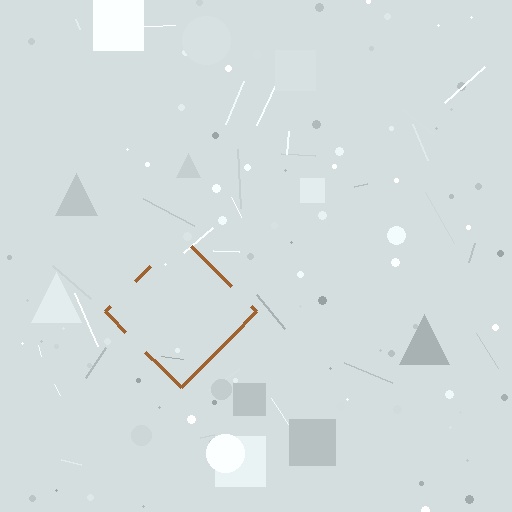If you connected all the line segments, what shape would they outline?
They would outline a diamond.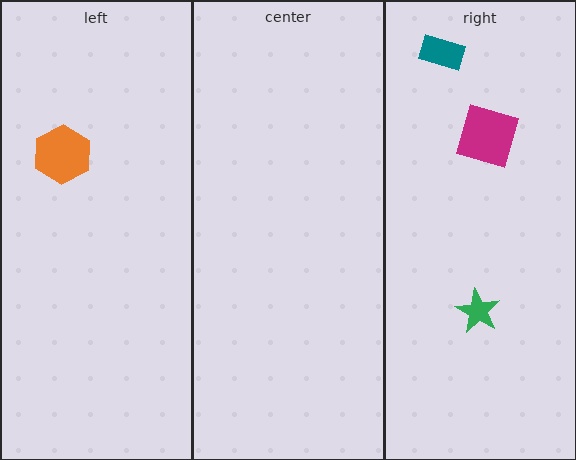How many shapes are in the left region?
1.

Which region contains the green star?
The right region.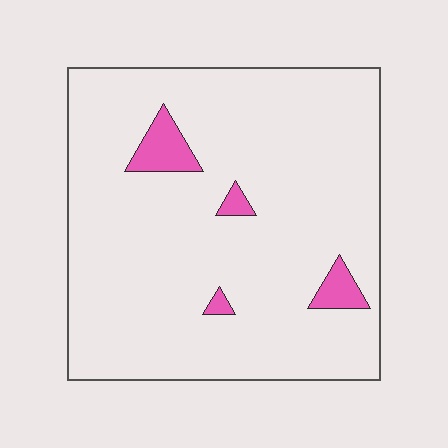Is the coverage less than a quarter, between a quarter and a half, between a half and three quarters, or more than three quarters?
Less than a quarter.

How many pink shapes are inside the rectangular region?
4.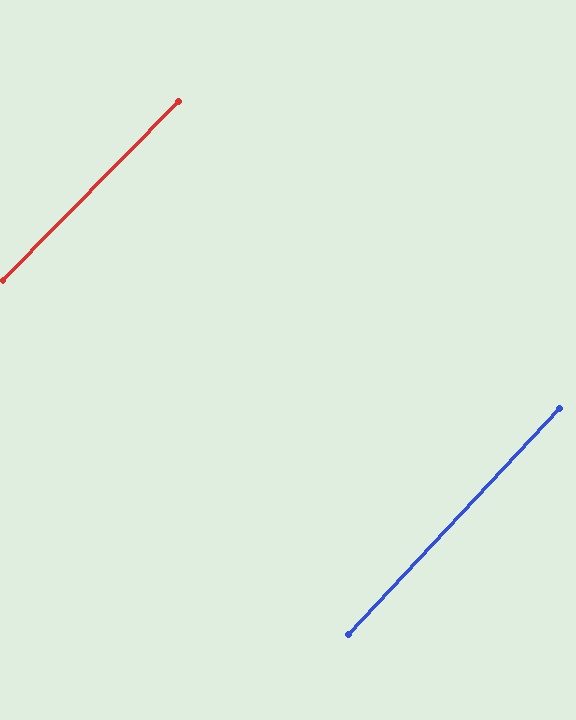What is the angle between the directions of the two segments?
Approximately 2 degrees.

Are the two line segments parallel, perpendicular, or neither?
Parallel — their directions differ by only 1.7°.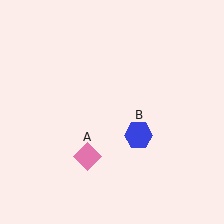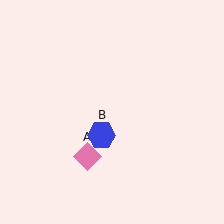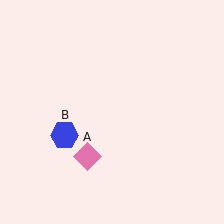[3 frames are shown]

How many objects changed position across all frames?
1 object changed position: blue hexagon (object B).